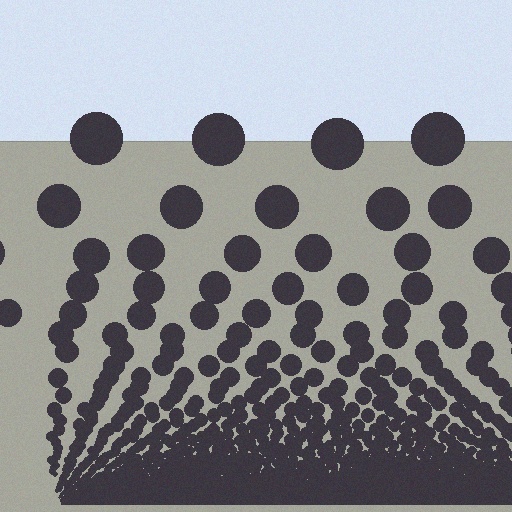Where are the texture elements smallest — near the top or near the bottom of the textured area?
Near the bottom.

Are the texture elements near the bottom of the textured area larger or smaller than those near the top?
Smaller. The gradient is inverted — elements near the bottom are smaller and denser.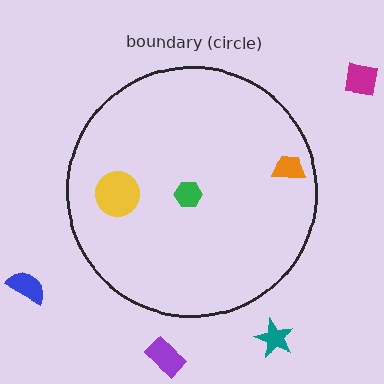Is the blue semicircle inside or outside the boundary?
Outside.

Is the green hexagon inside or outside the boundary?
Inside.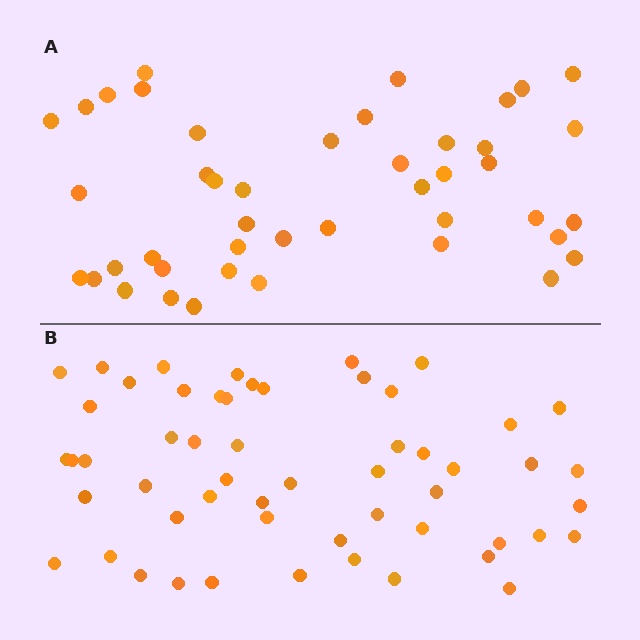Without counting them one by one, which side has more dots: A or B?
Region B (the bottom region) has more dots.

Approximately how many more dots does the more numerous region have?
Region B has roughly 12 or so more dots than region A.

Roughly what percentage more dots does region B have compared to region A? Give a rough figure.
About 25% more.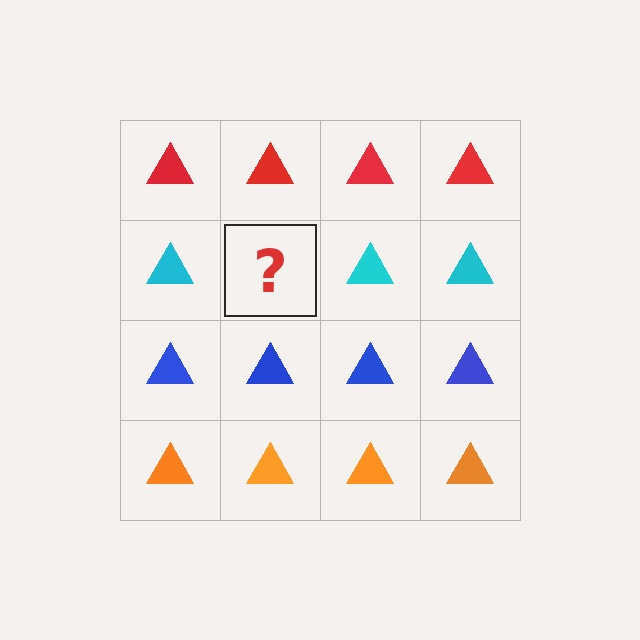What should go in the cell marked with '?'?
The missing cell should contain a cyan triangle.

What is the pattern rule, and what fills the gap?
The rule is that each row has a consistent color. The gap should be filled with a cyan triangle.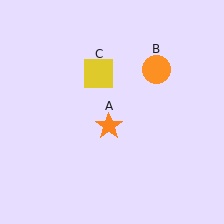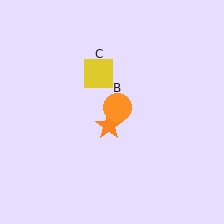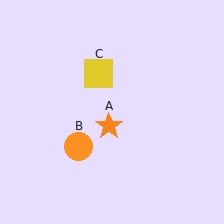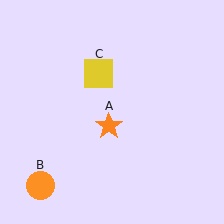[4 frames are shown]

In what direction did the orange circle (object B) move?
The orange circle (object B) moved down and to the left.